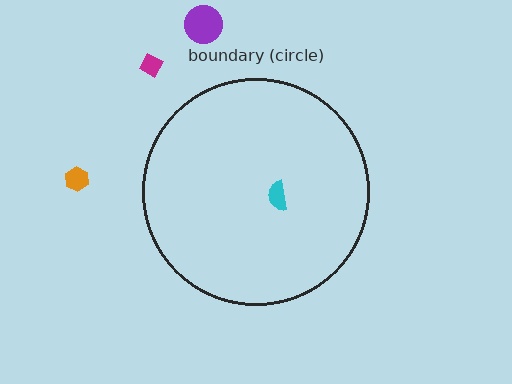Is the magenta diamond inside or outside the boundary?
Outside.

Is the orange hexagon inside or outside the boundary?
Outside.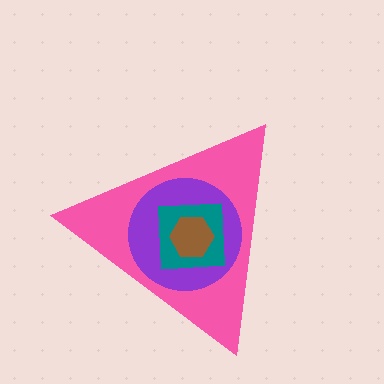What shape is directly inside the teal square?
The brown hexagon.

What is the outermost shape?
The pink triangle.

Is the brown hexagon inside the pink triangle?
Yes.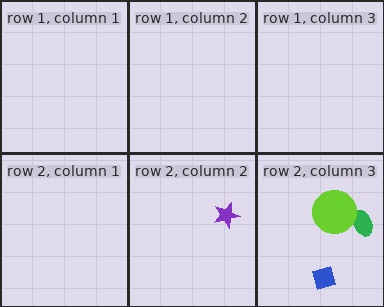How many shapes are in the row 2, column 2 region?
1.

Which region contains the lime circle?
The row 2, column 3 region.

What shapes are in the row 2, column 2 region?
The purple star.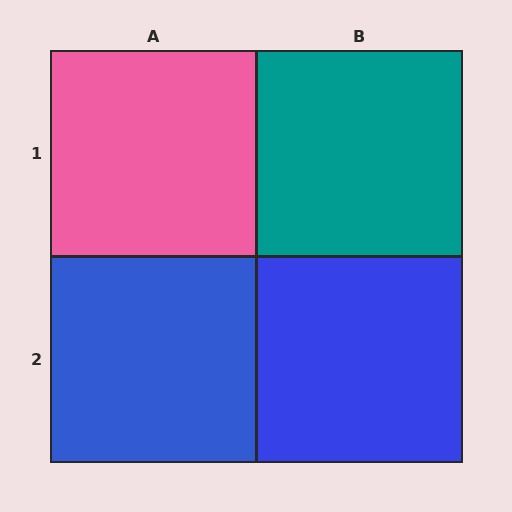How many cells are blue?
2 cells are blue.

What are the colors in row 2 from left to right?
Blue, blue.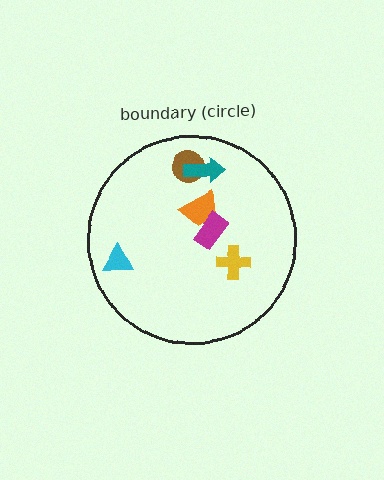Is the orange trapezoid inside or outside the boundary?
Inside.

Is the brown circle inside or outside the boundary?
Inside.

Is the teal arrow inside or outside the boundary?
Inside.